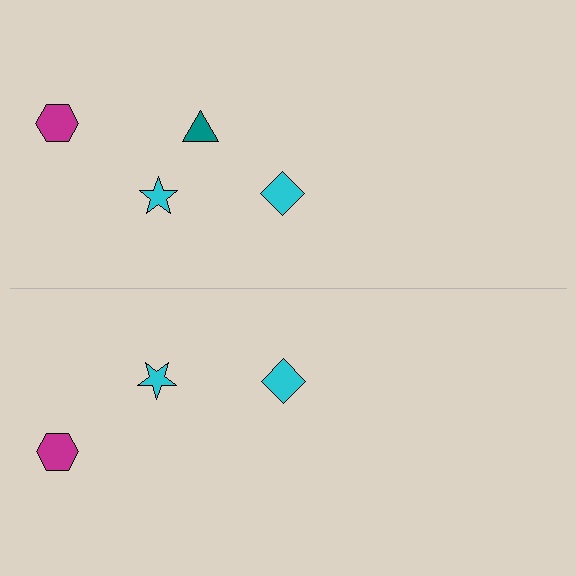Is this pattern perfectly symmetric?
No, the pattern is not perfectly symmetric. A teal triangle is missing from the bottom side.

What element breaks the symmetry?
A teal triangle is missing from the bottom side.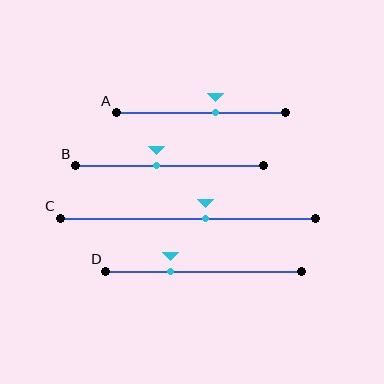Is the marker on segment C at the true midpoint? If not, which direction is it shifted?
No, the marker on segment C is shifted to the right by about 7% of the segment length.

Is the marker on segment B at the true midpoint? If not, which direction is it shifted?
No, the marker on segment B is shifted to the left by about 7% of the segment length.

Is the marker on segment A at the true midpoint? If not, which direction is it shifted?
No, the marker on segment A is shifted to the right by about 9% of the segment length.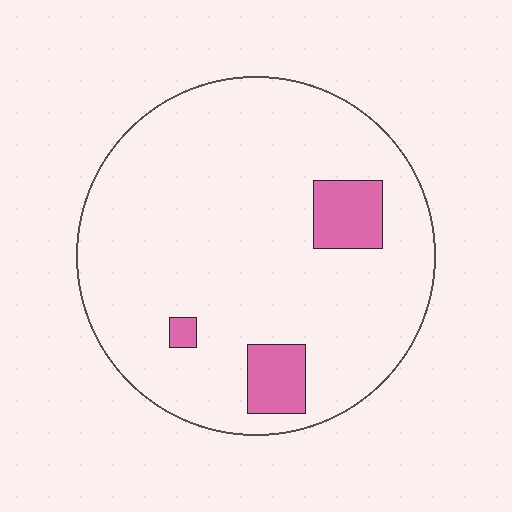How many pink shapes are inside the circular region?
3.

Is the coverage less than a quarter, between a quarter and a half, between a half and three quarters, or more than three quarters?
Less than a quarter.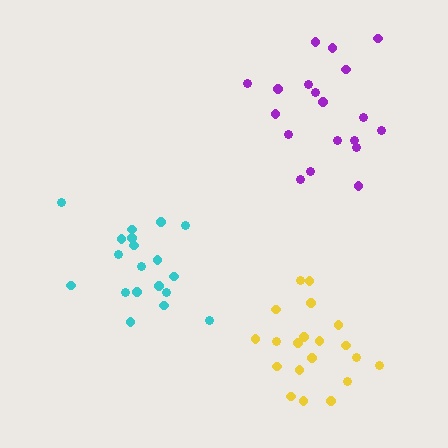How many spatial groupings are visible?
There are 3 spatial groupings.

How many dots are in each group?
Group 1: 19 dots, Group 2: 19 dots, Group 3: 20 dots (58 total).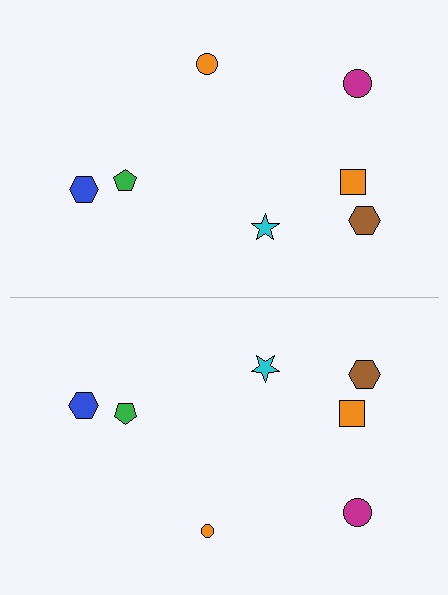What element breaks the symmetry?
The orange circle on the bottom side has a different size than its mirror counterpart.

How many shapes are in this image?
There are 14 shapes in this image.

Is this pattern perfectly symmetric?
No, the pattern is not perfectly symmetric. The orange circle on the bottom side has a different size than its mirror counterpart.